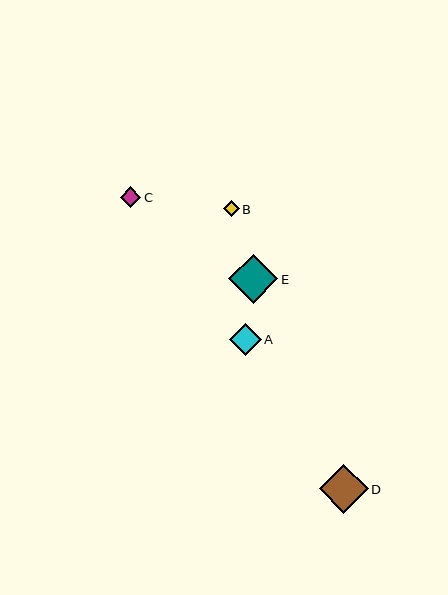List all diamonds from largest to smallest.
From largest to smallest: E, D, A, C, B.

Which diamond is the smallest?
Diamond B is the smallest with a size of approximately 16 pixels.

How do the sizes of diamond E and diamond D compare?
Diamond E and diamond D are approximately the same size.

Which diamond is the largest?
Diamond E is the largest with a size of approximately 49 pixels.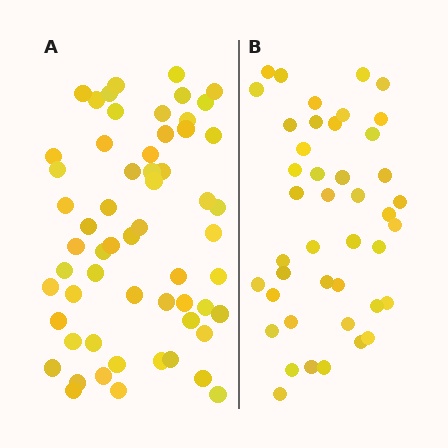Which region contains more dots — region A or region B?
Region A (the left region) has more dots.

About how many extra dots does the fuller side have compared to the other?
Region A has approximately 15 more dots than region B.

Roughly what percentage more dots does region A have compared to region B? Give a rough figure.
About 35% more.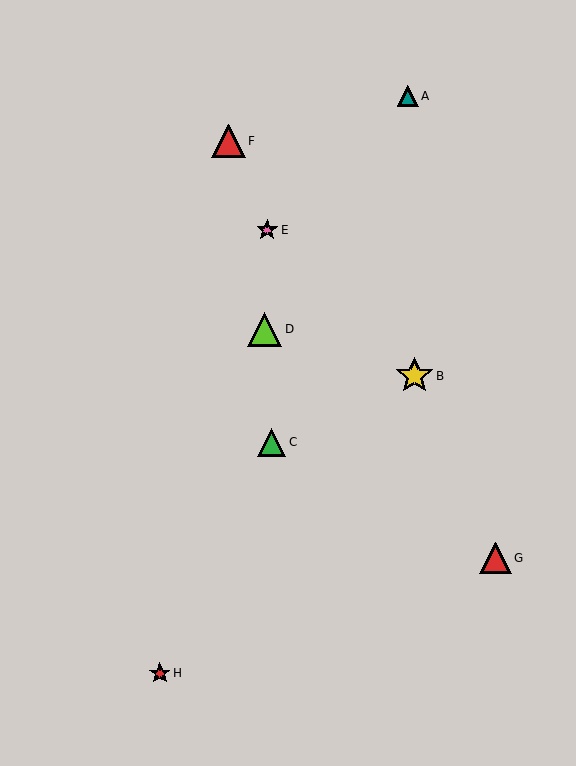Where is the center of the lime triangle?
The center of the lime triangle is at (265, 329).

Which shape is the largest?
The yellow star (labeled B) is the largest.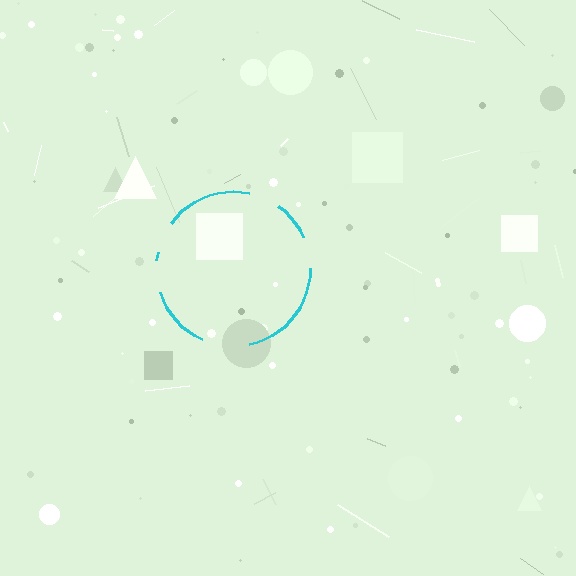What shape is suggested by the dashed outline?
The dashed outline suggests a circle.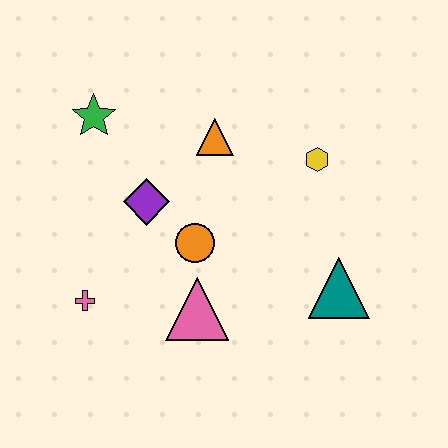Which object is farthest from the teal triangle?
The green star is farthest from the teal triangle.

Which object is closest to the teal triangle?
The yellow hexagon is closest to the teal triangle.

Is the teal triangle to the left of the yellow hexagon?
No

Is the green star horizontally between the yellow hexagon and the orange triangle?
No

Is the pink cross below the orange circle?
Yes